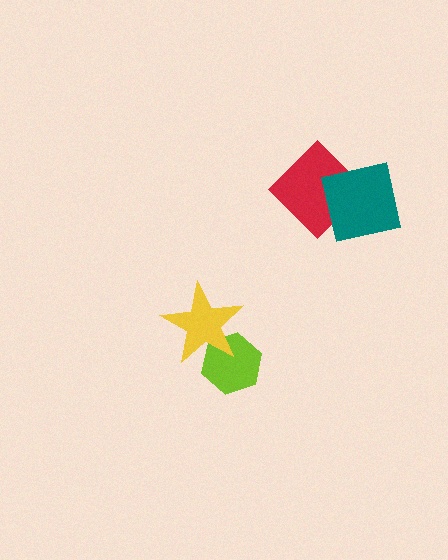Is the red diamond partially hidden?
Yes, it is partially covered by another shape.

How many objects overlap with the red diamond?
1 object overlaps with the red diamond.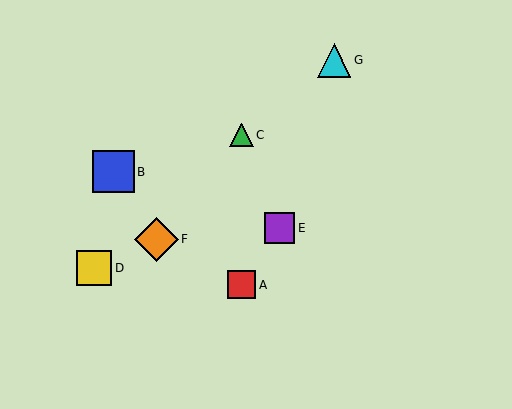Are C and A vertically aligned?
Yes, both are at x≈242.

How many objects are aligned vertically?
2 objects (A, C) are aligned vertically.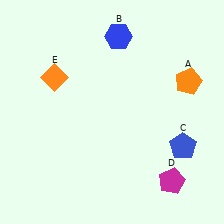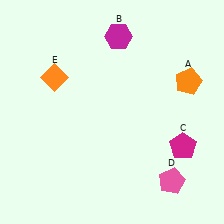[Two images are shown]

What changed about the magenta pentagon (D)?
In Image 1, D is magenta. In Image 2, it changed to pink.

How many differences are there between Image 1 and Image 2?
There are 3 differences between the two images.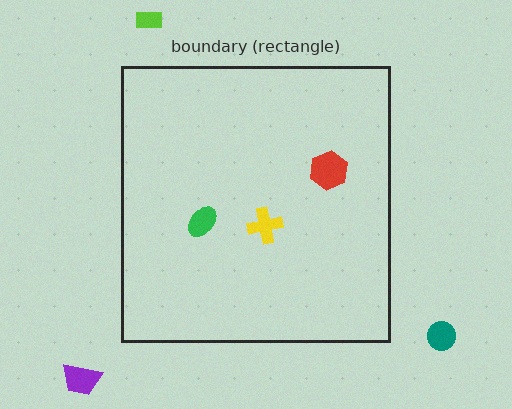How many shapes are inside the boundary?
3 inside, 3 outside.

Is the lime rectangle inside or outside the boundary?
Outside.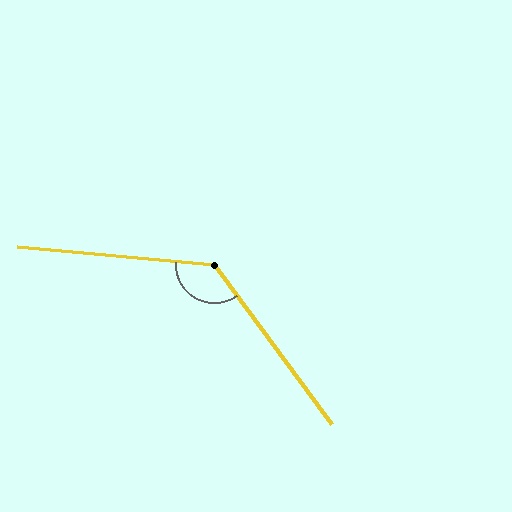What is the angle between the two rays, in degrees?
Approximately 131 degrees.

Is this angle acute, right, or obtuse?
It is obtuse.